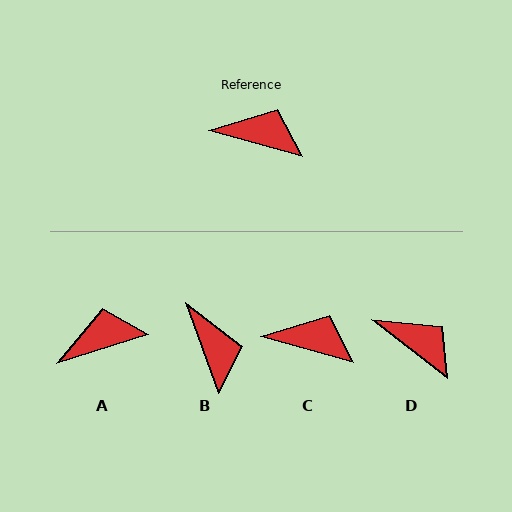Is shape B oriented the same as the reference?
No, it is off by about 55 degrees.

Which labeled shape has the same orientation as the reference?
C.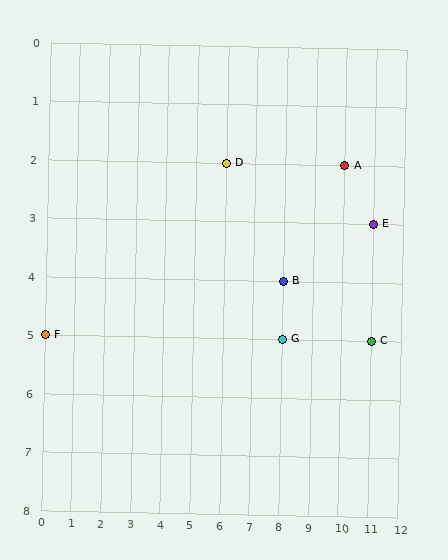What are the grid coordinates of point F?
Point F is at grid coordinates (0, 5).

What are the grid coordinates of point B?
Point B is at grid coordinates (8, 4).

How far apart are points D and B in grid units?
Points D and B are 2 columns and 2 rows apart (about 2.8 grid units diagonally).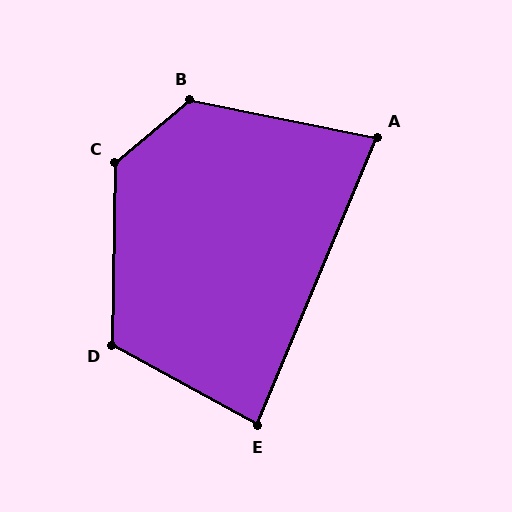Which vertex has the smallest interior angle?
A, at approximately 79 degrees.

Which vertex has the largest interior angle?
C, at approximately 131 degrees.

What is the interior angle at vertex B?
Approximately 129 degrees (obtuse).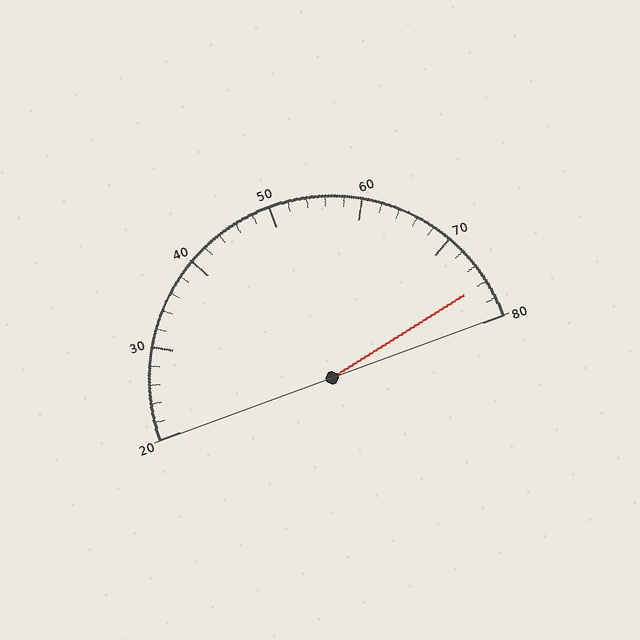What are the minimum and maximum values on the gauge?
The gauge ranges from 20 to 80.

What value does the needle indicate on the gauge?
The needle indicates approximately 76.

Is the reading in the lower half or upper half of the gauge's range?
The reading is in the upper half of the range (20 to 80).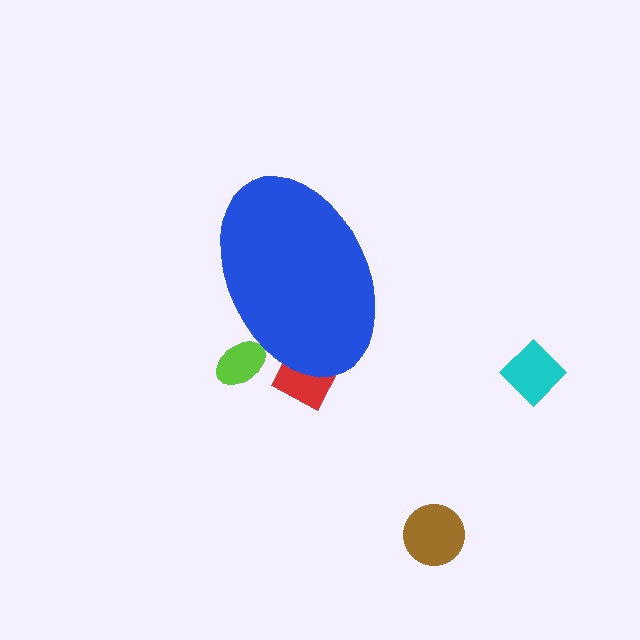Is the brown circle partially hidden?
No, the brown circle is fully visible.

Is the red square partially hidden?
Yes, the red square is partially hidden behind the blue ellipse.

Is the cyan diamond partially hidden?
No, the cyan diamond is fully visible.